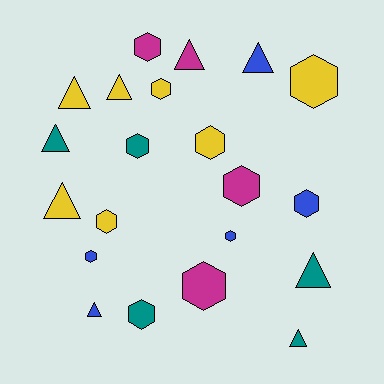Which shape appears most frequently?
Hexagon, with 12 objects.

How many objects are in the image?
There are 21 objects.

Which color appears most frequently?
Yellow, with 7 objects.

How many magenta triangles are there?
There is 1 magenta triangle.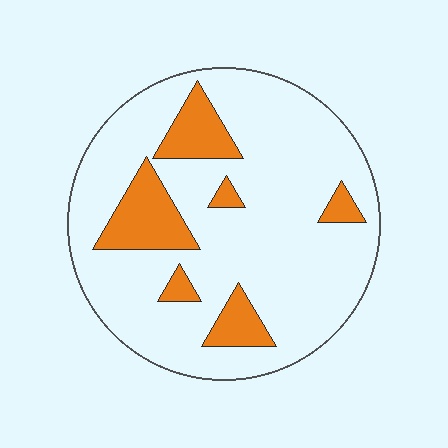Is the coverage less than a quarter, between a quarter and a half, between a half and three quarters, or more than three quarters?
Less than a quarter.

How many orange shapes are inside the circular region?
6.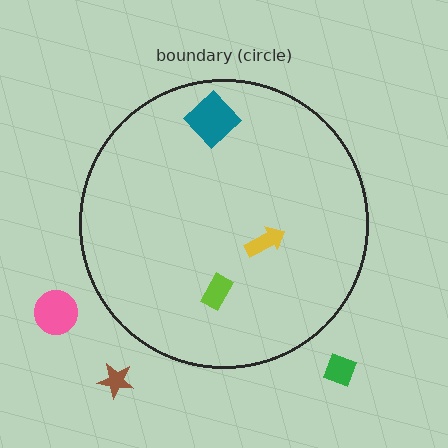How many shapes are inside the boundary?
3 inside, 3 outside.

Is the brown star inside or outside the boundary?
Outside.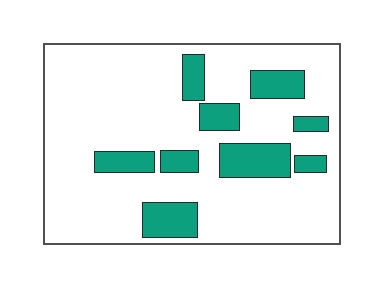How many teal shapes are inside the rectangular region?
9.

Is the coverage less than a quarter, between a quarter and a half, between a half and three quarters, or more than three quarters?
Less than a quarter.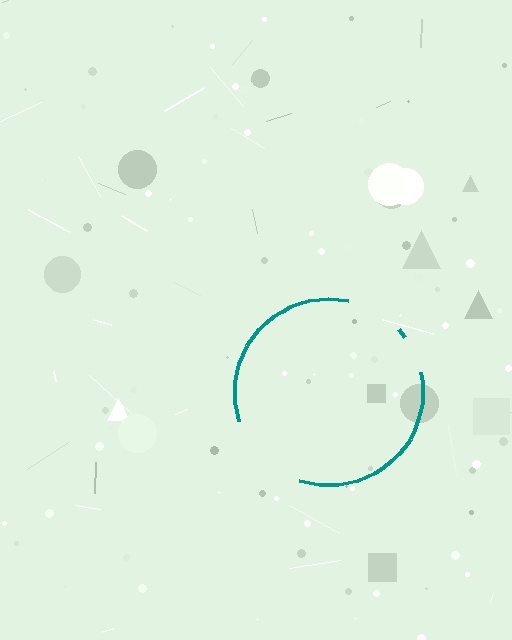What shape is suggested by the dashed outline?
The dashed outline suggests a circle.